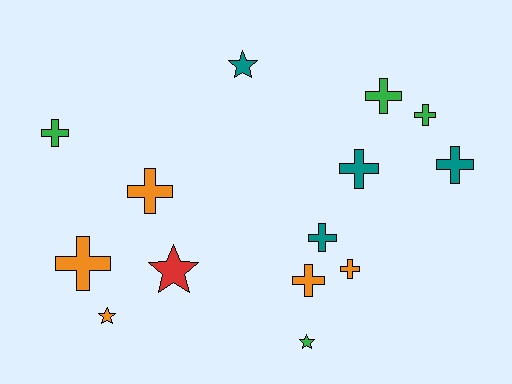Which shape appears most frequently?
Cross, with 10 objects.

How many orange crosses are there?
There are 4 orange crosses.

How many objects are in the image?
There are 14 objects.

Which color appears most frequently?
Orange, with 5 objects.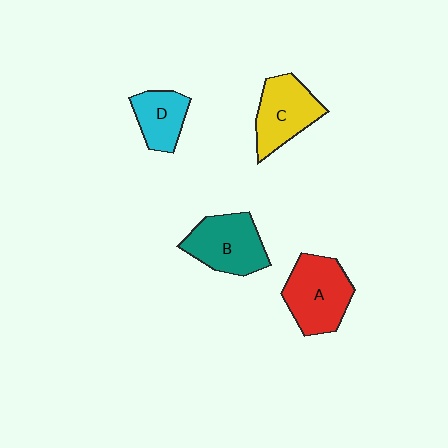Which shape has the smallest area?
Shape D (cyan).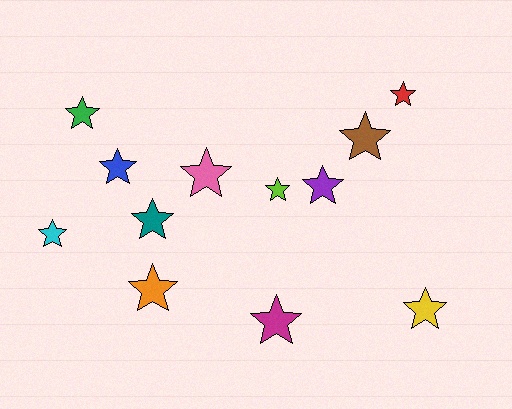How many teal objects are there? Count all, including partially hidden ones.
There is 1 teal object.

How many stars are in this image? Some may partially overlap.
There are 12 stars.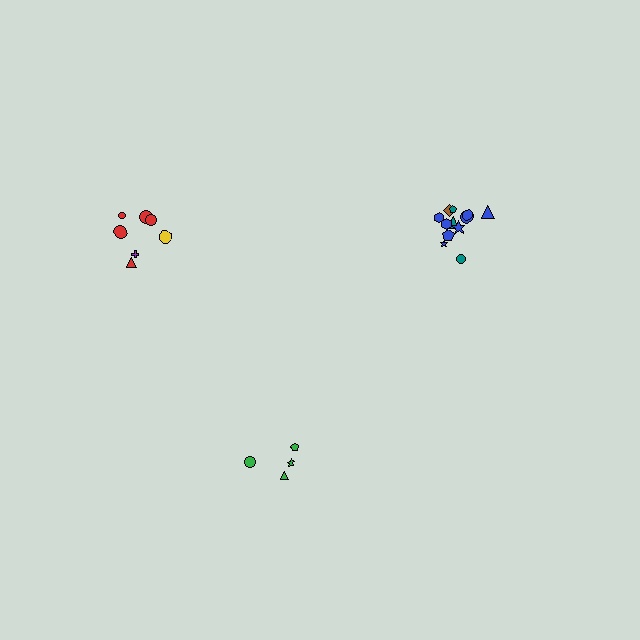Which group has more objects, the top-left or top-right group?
The top-right group.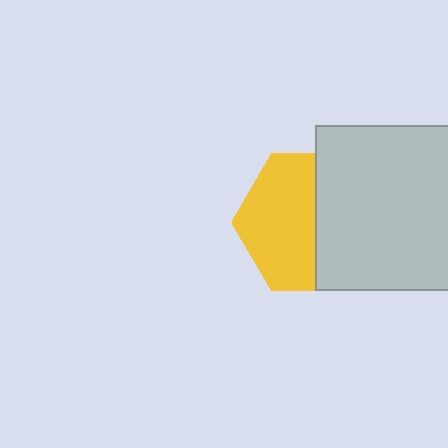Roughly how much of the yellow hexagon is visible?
About half of it is visible (roughly 54%).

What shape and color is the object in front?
The object in front is a light gray square.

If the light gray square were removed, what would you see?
You would see the complete yellow hexagon.